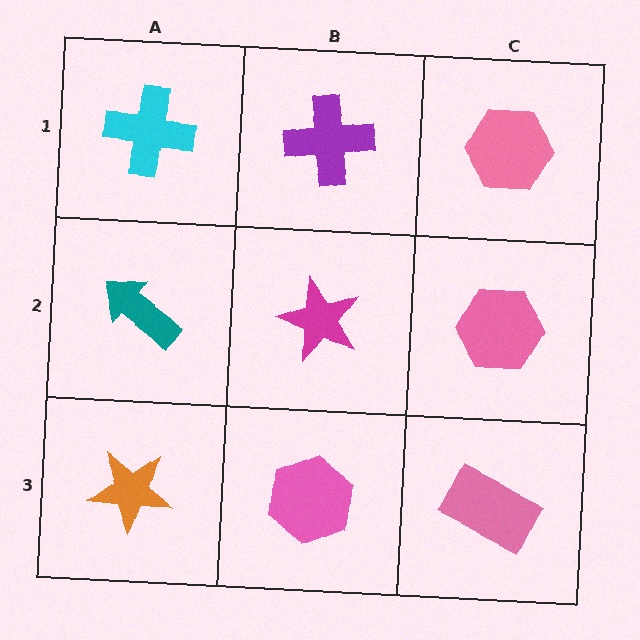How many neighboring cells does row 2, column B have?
4.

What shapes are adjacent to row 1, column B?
A magenta star (row 2, column B), a cyan cross (row 1, column A), a pink hexagon (row 1, column C).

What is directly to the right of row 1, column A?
A purple cross.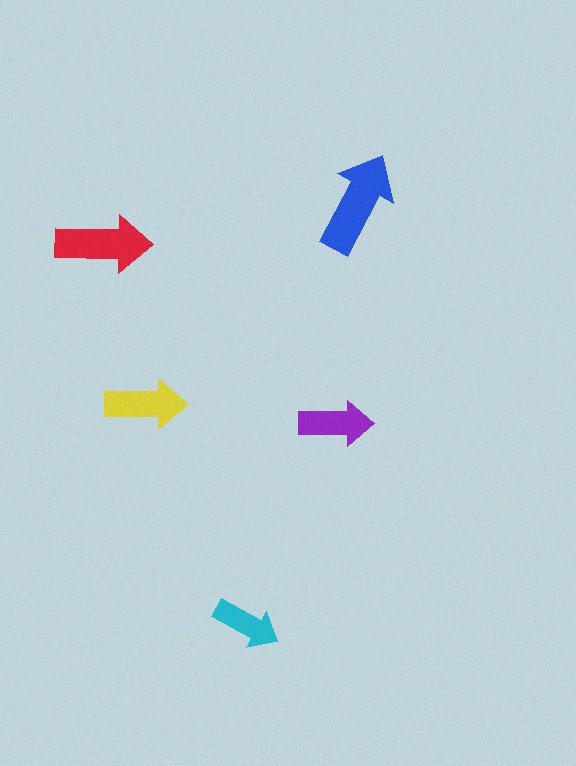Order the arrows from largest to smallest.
the blue one, the red one, the yellow one, the purple one, the cyan one.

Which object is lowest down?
The cyan arrow is bottommost.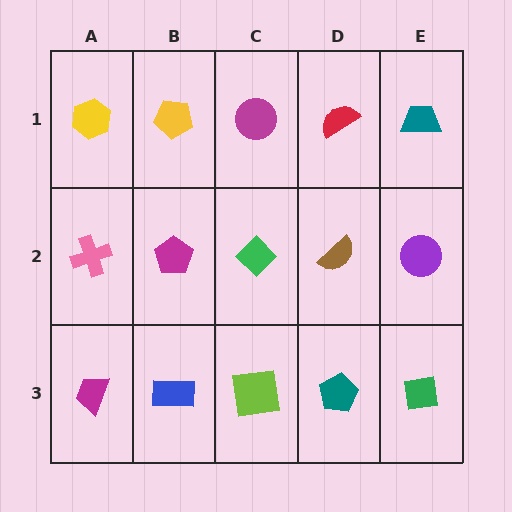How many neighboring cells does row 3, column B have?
3.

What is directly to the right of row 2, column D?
A purple circle.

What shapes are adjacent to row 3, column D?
A brown semicircle (row 2, column D), a lime square (row 3, column C), a green square (row 3, column E).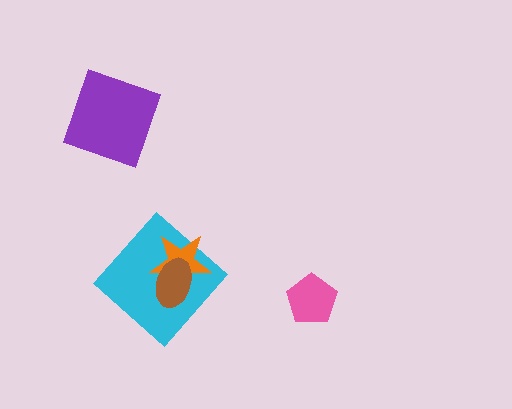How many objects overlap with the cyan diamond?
2 objects overlap with the cyan diamond.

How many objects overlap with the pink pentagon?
0 objects overlap with the pink pentagon.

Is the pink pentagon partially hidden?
No, no other shape covers it.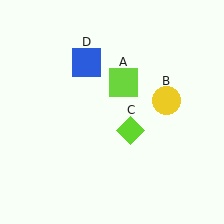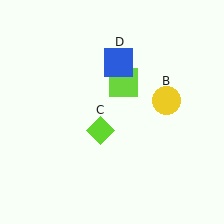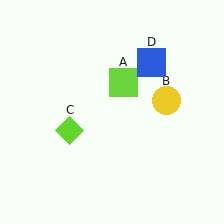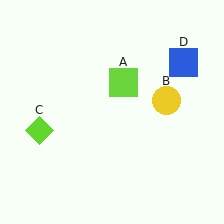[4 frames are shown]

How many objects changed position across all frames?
2 objects changed position: lime diamond (object C), blue square (object D).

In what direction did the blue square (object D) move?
The blue square (object D) moved right.